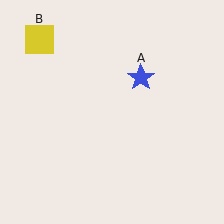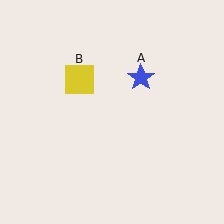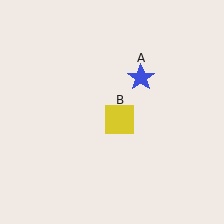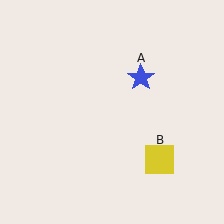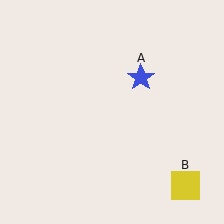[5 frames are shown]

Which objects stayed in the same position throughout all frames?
Blue star (object A) remained stationary.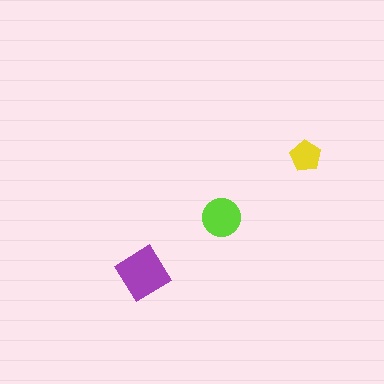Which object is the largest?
The purple diamond.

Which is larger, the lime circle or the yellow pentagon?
The lime circle.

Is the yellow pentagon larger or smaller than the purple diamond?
Smaller.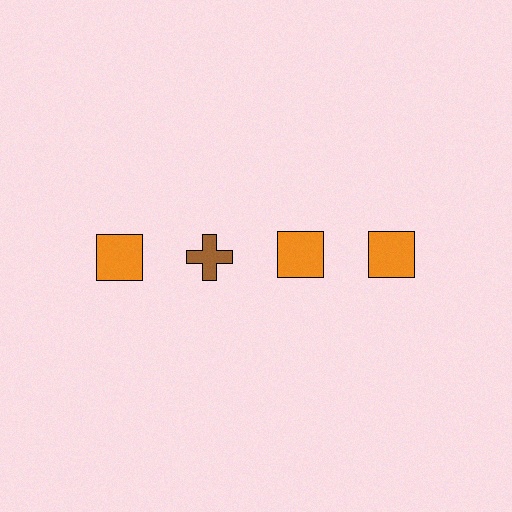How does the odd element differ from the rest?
It differs in both color (brown instead of orange) and shape (cross instead of square).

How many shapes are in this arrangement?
There are 4 shapes arranged in a grid pattern.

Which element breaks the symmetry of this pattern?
The brown cross in the top row, second from left column breaks the symmetry. All other shapes are orange squares.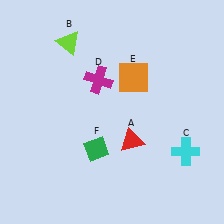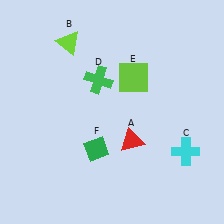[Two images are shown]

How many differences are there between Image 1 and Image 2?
There are 2 differences between the two images.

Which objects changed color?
D changed from magenta to green. E changed from orange to lime.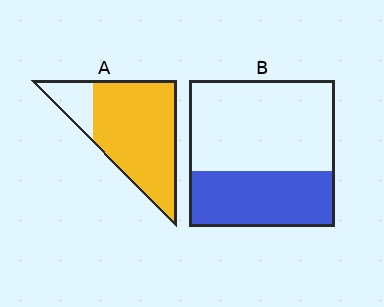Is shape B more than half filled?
No.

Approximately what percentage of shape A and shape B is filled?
A is approximately 80% and B is approximately 40%.